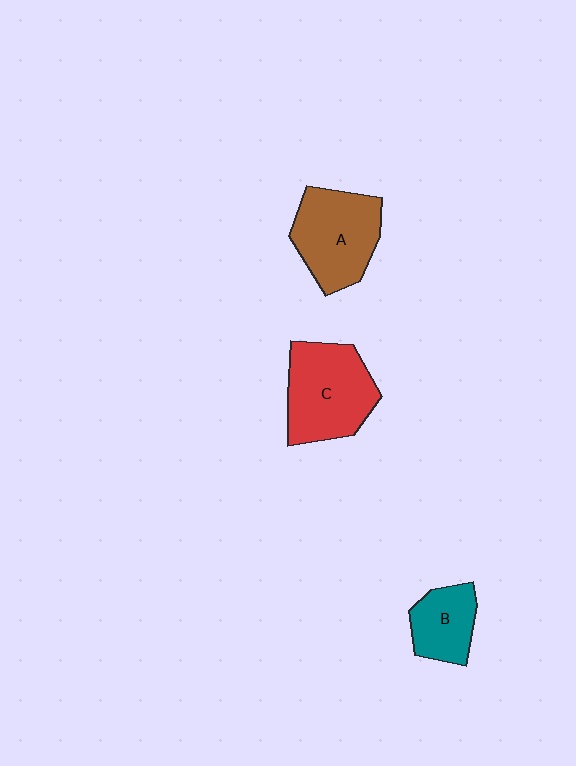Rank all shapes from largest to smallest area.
From largest to smallest: C (red), A (brown), B (teal).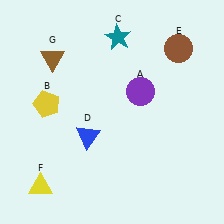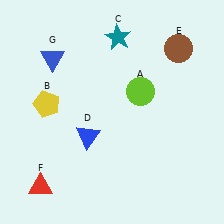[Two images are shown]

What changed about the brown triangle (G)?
In Image 1, G is brown. In Image 2, it changed to blue.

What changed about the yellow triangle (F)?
In Image 1, F is yellow. In Image 2, it changed to red.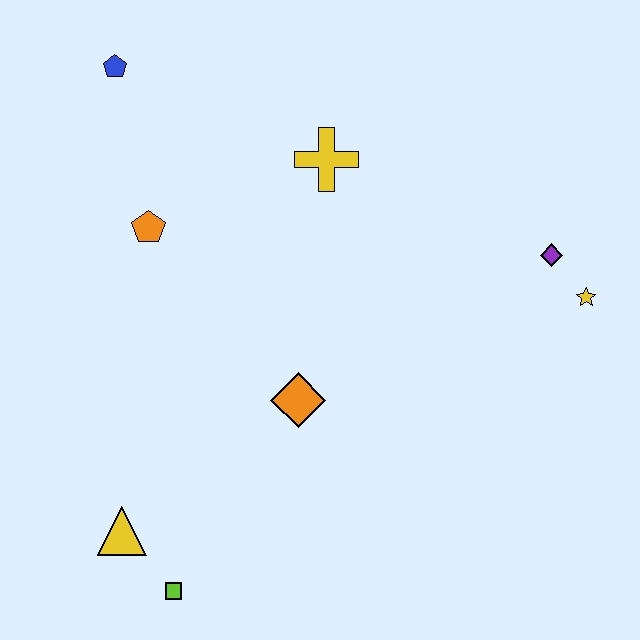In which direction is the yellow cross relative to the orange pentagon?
The yellow cross is to the right of the orange pentagon.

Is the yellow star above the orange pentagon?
No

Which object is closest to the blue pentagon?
The orange pentagon is closest to the blue pentagon.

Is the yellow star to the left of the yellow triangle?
No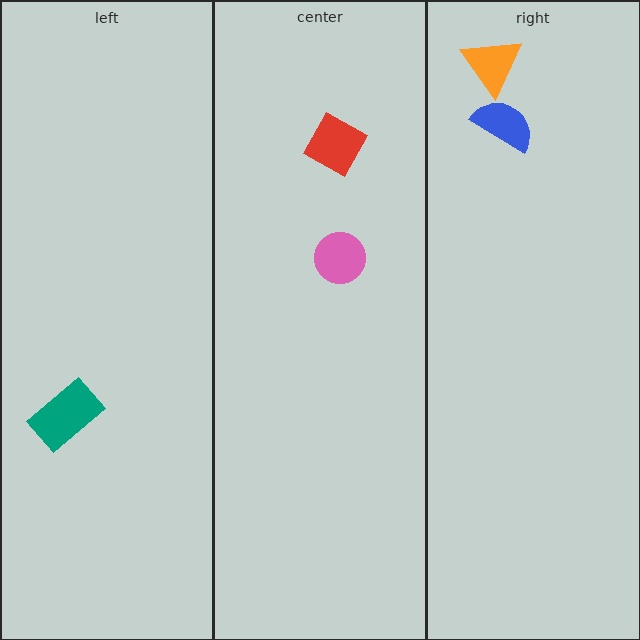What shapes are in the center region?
The pink circle, the red square.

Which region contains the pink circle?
The center region.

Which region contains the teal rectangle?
The left region.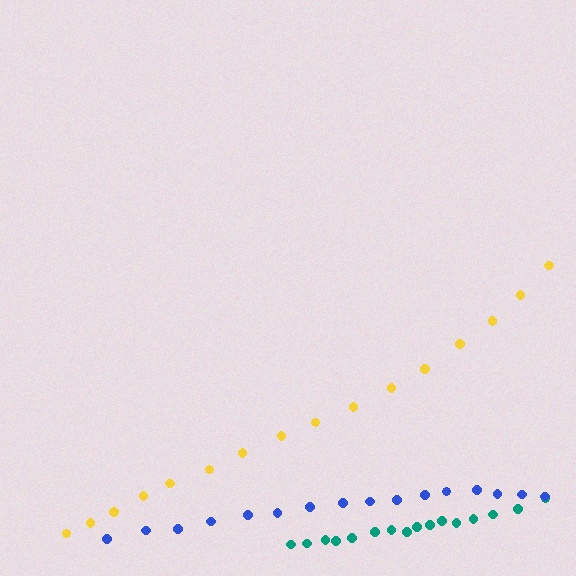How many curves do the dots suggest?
There are 3 distinct paths.